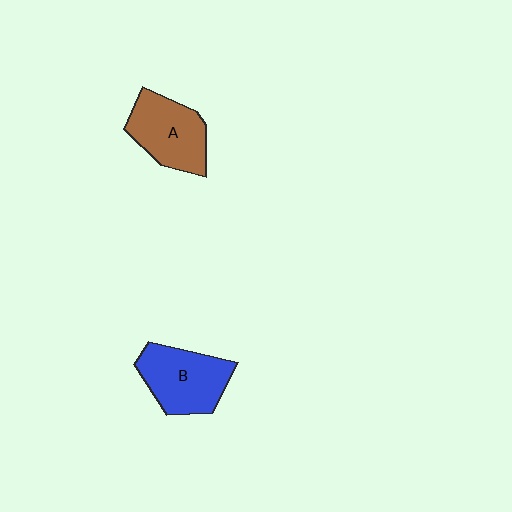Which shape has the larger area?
Shape B (blue).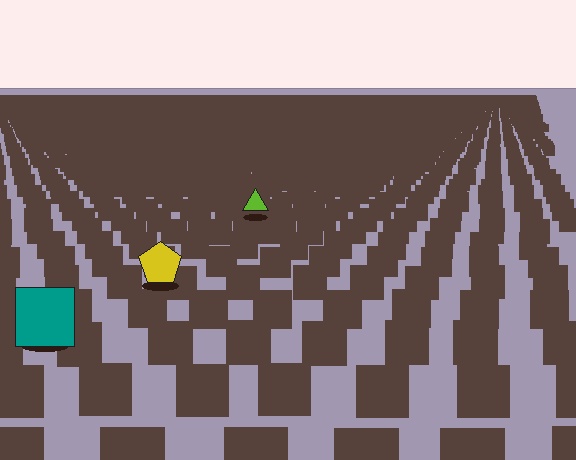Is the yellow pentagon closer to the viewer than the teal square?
No. The teal square is closer — you can tell from the texture gradient: the ground texture is coarser near it.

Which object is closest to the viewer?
The teal square is closest. The texture marks near it are larger and more spread out.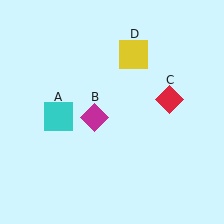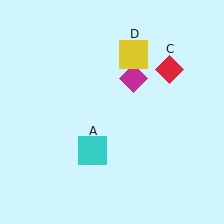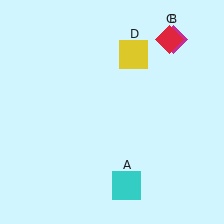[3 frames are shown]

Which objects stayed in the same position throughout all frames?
Yellow square (object D) remained stationary.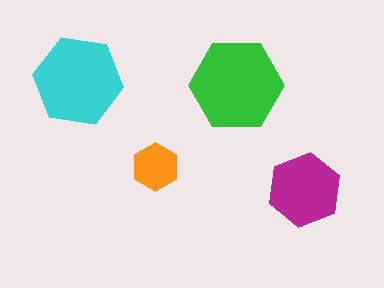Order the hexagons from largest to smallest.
the green one, the cyan one, the magenta one, the orange one.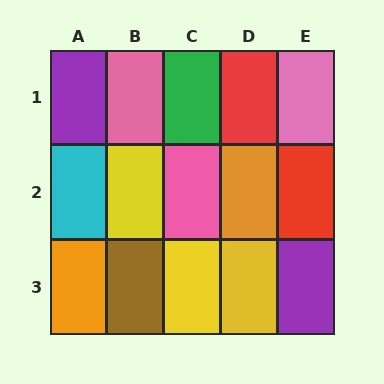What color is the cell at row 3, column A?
Orange.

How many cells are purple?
2 cells are purple.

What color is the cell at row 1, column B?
Pink.